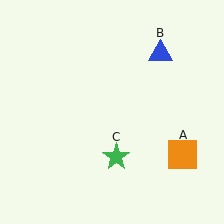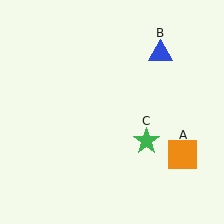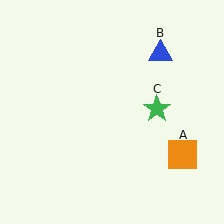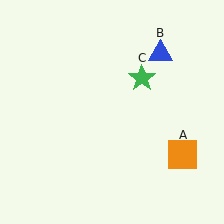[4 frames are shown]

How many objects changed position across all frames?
1 object changed position: green star (object C).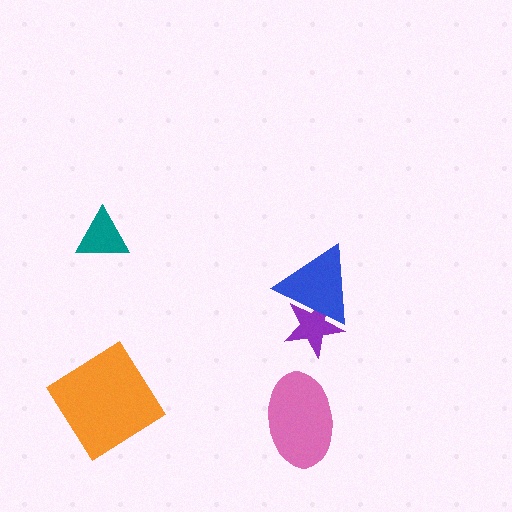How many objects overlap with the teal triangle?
0 objects overlap with the teal triangle.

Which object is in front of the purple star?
The blue triangle is in front of the purple star.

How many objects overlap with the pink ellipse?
0 objects overlap with the pink ellipse.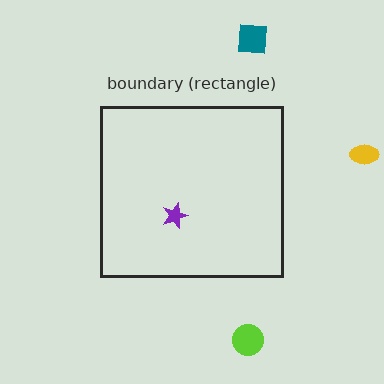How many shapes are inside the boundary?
1 inside, 3 outside.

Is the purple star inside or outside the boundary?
Inside.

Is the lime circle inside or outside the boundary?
Outside.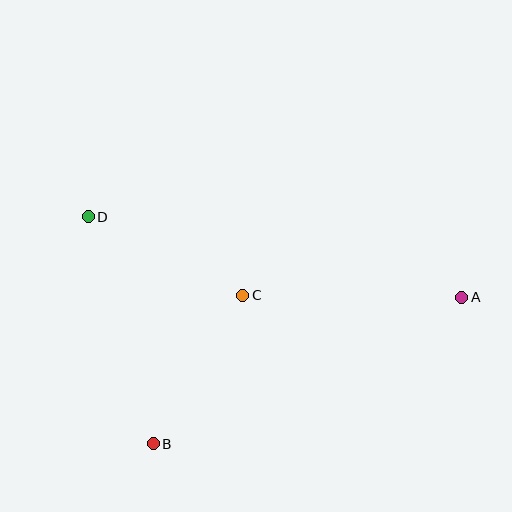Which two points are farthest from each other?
Points A and D are farthest from each other.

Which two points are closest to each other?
Points B and C are closest to each other.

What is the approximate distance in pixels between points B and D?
The distance between B and D is approximately 236 pixels.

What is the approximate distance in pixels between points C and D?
The distance between C and D is approximately 174 pixels.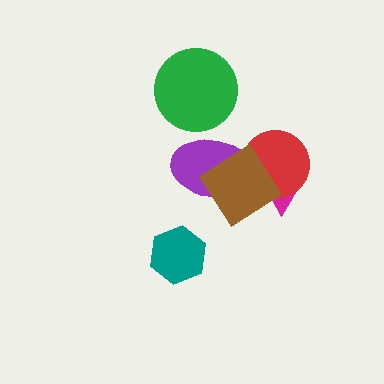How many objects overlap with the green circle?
0 objects overlap with the green circle.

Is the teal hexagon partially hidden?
No, no other shape covers it.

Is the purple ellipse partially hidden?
Yes, it is partially covered by another shape.